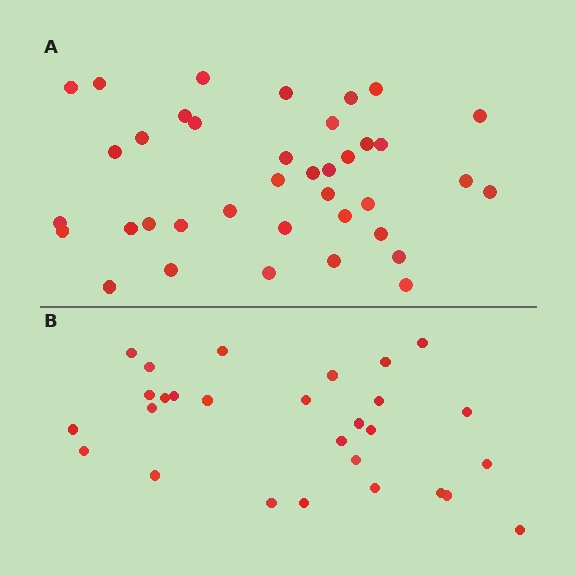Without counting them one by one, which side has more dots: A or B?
Region A (the top region) has more dots.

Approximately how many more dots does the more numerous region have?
Region A has roughly 10 or so more dots than region B.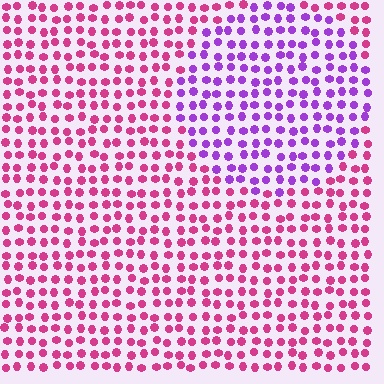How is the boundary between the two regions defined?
The boundary is defined purely by a slight shift in hue (about 49 degrees). Spacing, size, and orientation are identical on both sides.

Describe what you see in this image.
The image is filled with small magenta elements in a uniform arrangement. A circle-shaped region is visible where the elements are tinted to a slightly different hue, forming a subtle color boundary.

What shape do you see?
I see a circle.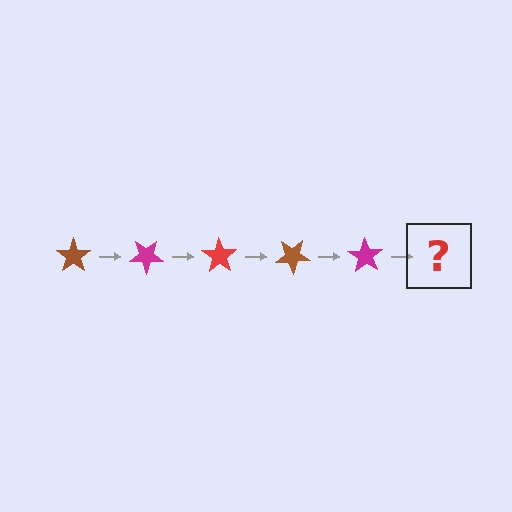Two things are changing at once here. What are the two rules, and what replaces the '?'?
The two rules are that it rotates 35 degrees each step and the color cycles through brown, magenta, and red. The '?' should be a red star, rotated 175 degrees from the start.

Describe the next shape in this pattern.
It should be a red star, rotated 175 degrees from the start.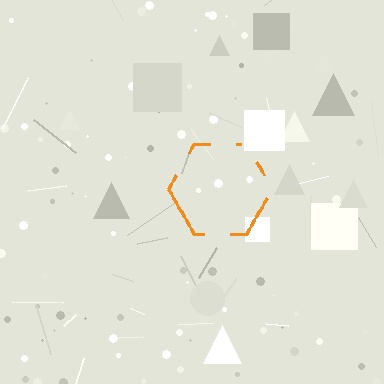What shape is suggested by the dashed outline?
The dashed outline suggests a hexagon.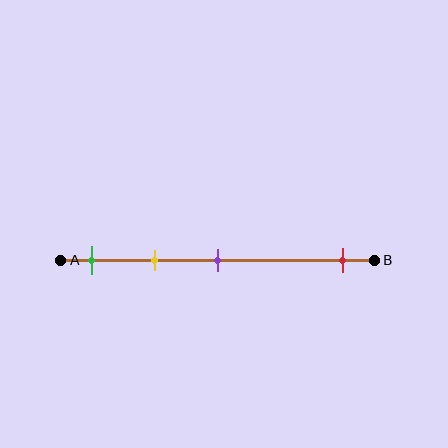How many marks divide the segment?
There are 4 marks dividing the segment.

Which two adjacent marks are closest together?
The green and yellow marks are the closest adjacent pair.